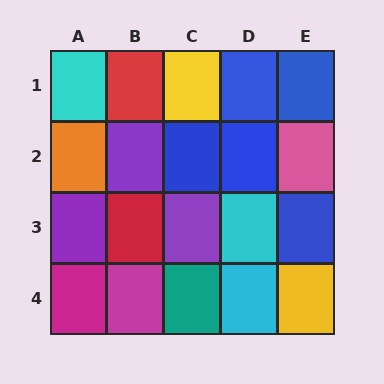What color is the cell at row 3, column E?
Blue.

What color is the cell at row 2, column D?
Blue.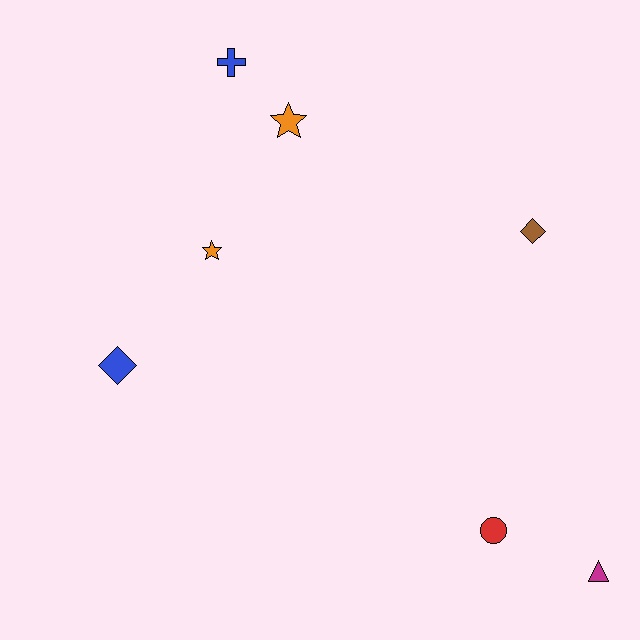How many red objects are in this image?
There is 1 red object.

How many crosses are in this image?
There is 1 cross.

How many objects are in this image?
There are 7 objects.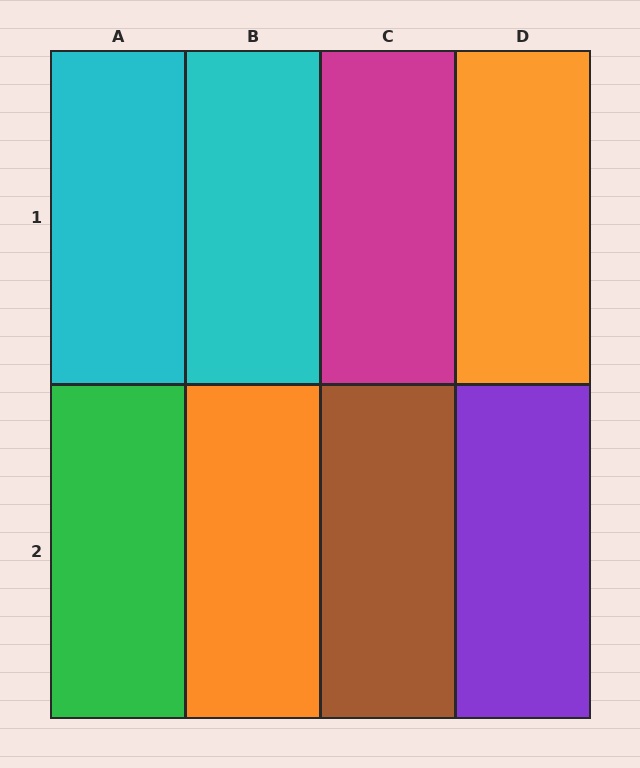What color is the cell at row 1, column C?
Magenta.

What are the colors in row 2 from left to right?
Green, orange, brown, purple.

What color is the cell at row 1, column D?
Orange.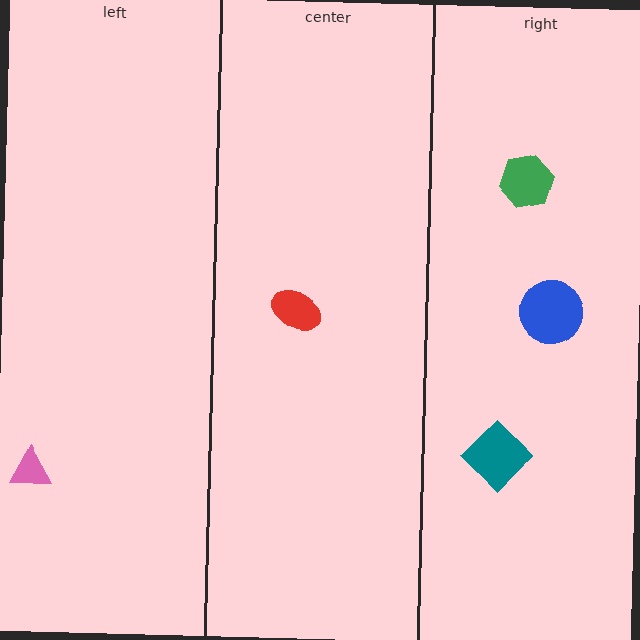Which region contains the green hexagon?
The right region.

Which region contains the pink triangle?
The left region.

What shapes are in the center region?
The red ellipse.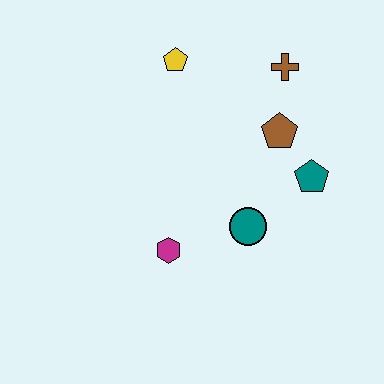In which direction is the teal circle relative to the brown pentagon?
The teal circle is below the brown pentagon.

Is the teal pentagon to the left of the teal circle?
No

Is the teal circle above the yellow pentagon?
No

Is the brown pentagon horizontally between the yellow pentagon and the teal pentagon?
Yes